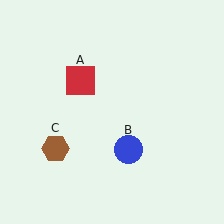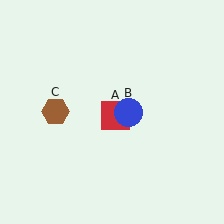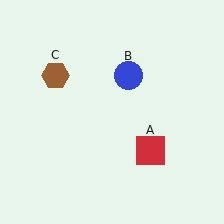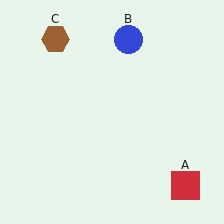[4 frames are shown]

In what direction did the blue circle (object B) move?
The blue circle (object B) moved up.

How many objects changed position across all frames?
3 objects changed position: red square (object A), blue circle (object B), brown hexagon (object C).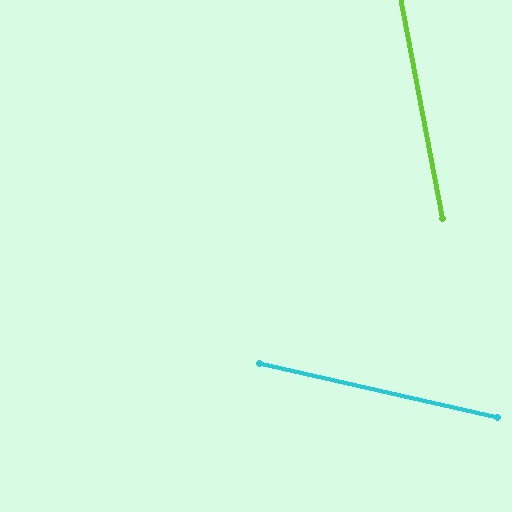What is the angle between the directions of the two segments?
Approximately 66 degrees.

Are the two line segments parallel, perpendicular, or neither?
Neither parallel nor perpendicular — they differ by about 66°.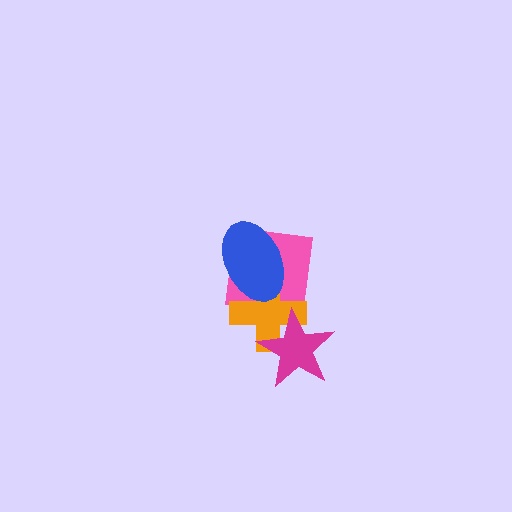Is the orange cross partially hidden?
Yes, it is partially covered by another shape.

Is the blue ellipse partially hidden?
No, no other shape covers it.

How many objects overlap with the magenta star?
1 object overlaps with the magenta star.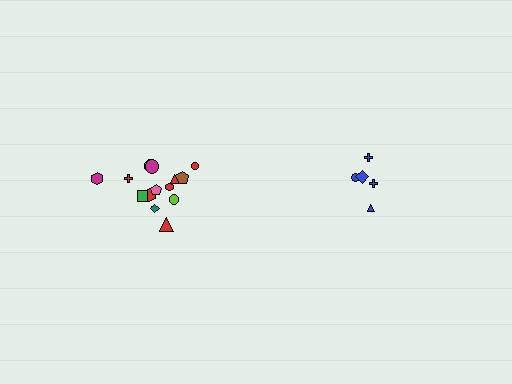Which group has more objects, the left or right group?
The left group.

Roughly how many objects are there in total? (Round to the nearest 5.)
Roughly 20 objects in total.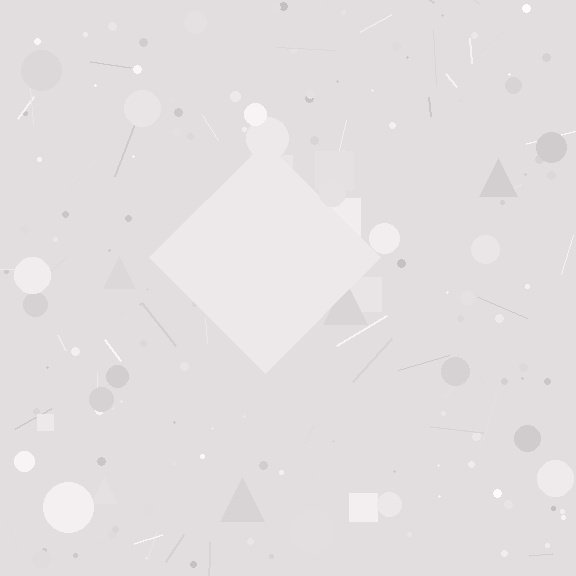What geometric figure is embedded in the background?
A diamond is embedded in the background.